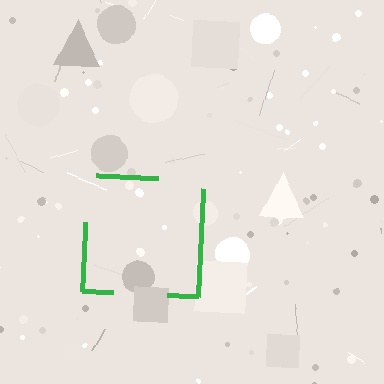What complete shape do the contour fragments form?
The contour fragments form a square.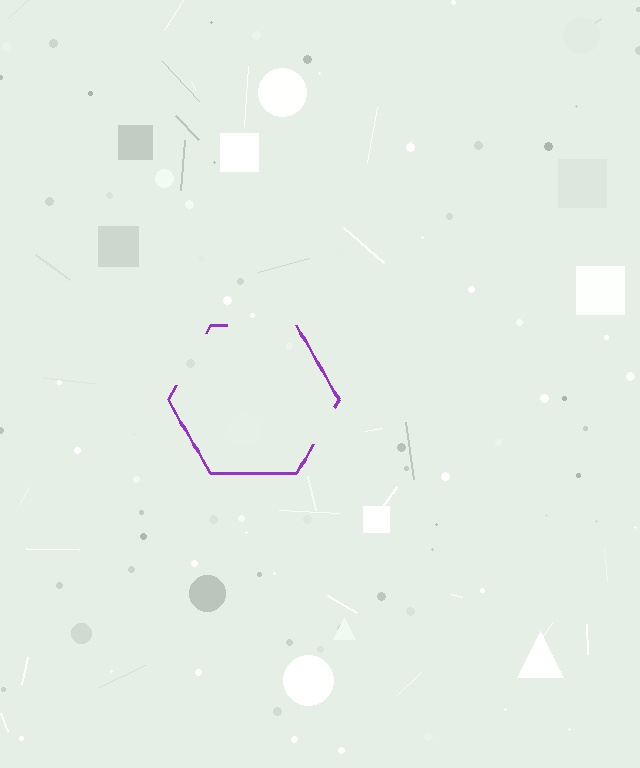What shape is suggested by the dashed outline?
The dashed outline suggests a hexagon.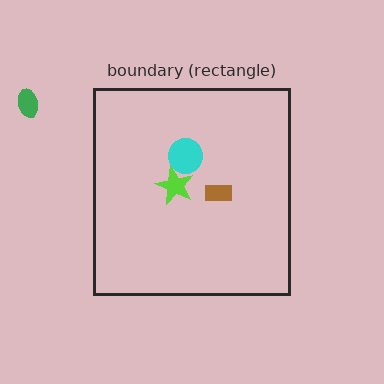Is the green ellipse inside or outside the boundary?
Outside.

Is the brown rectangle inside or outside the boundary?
Inside.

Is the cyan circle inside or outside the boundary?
Inside.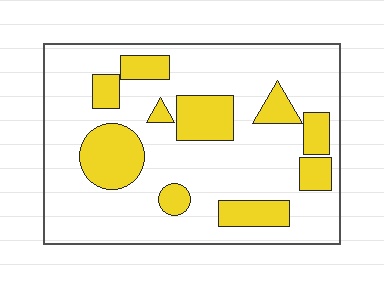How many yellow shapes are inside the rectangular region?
10.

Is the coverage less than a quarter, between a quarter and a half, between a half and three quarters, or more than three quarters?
Less than a quarter.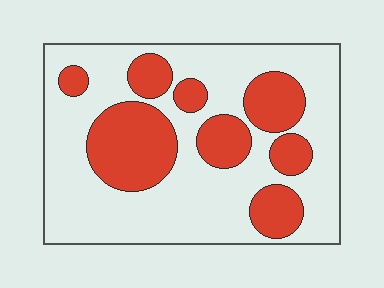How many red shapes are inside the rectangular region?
8.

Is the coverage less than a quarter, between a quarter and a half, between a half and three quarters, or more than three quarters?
Between a quarter and a half.